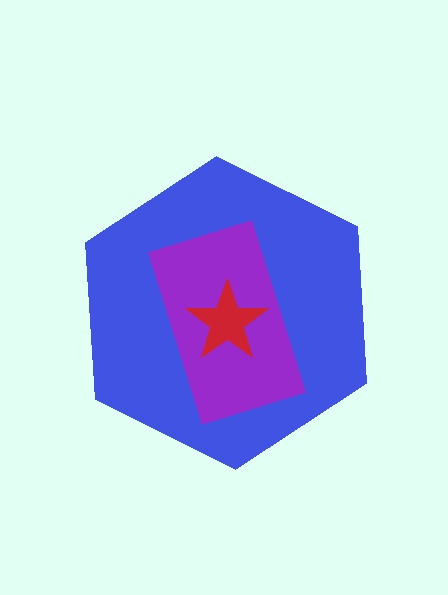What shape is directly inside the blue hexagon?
The purple rectangle.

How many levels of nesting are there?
3.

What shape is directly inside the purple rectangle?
The red star.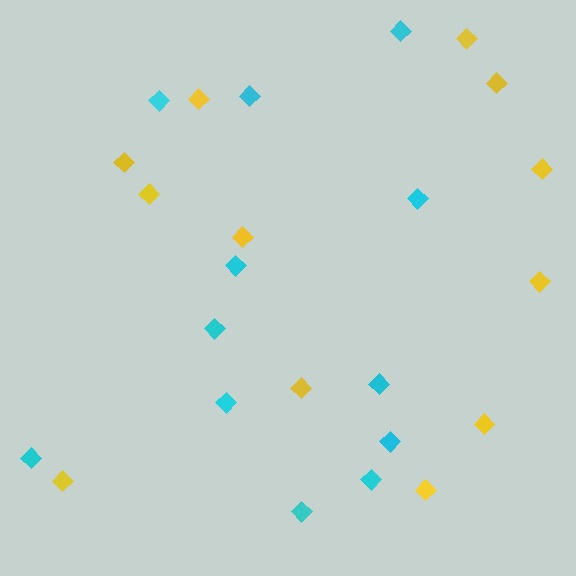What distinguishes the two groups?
There are 2 groups: one group of yellow diamonds (12) and one group of cyan diamonds (12).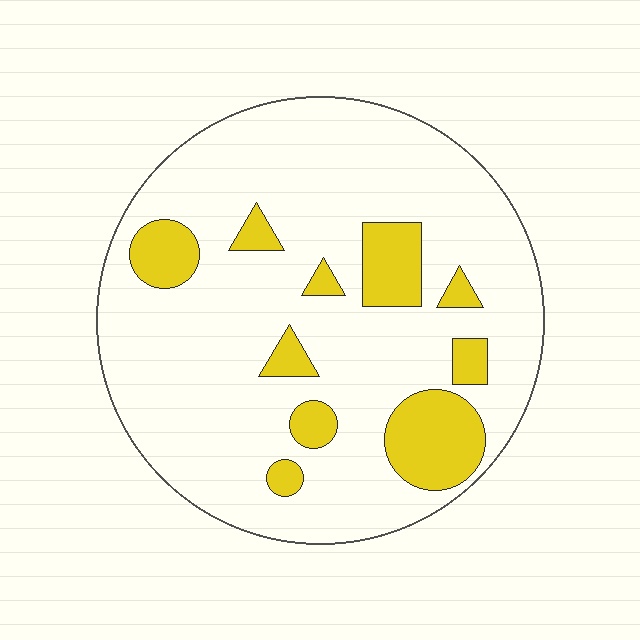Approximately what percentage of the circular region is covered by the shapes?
Approximately 15%.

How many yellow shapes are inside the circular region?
10.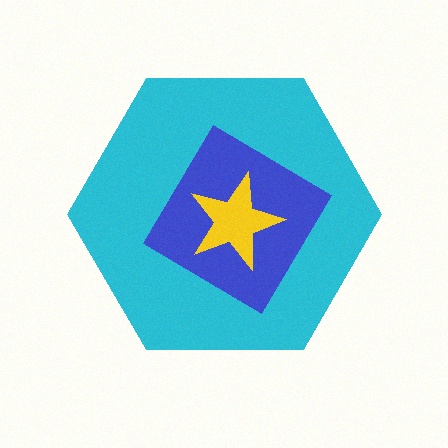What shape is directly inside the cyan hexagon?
The blue diamond.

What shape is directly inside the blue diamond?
The yellow star.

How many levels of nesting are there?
3.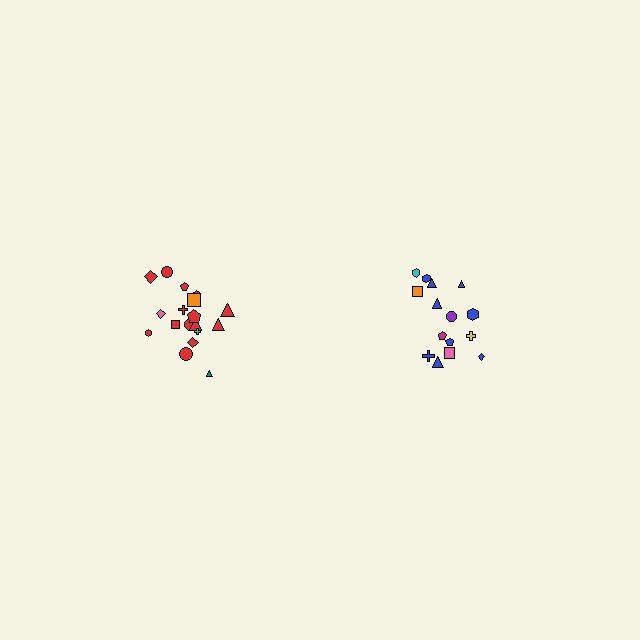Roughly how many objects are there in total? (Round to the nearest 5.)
Roughly 35 objects in total.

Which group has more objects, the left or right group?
The left group.